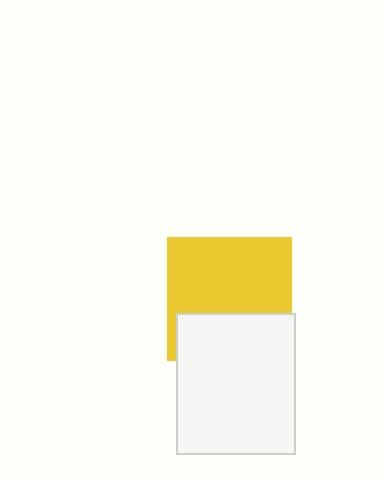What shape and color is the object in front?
The object in front is a white rectangle.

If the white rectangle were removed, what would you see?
You would see the complete yellow square.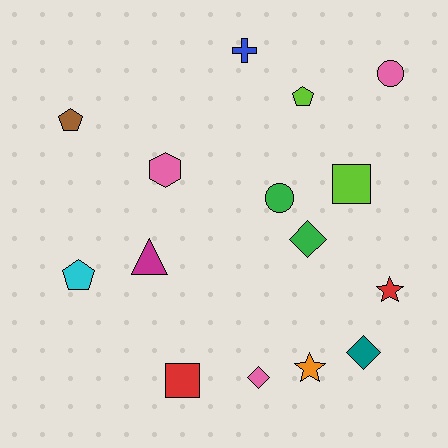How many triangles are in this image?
There is 1 triangle.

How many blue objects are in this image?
There is 1 blue object.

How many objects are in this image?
There are 15 objects.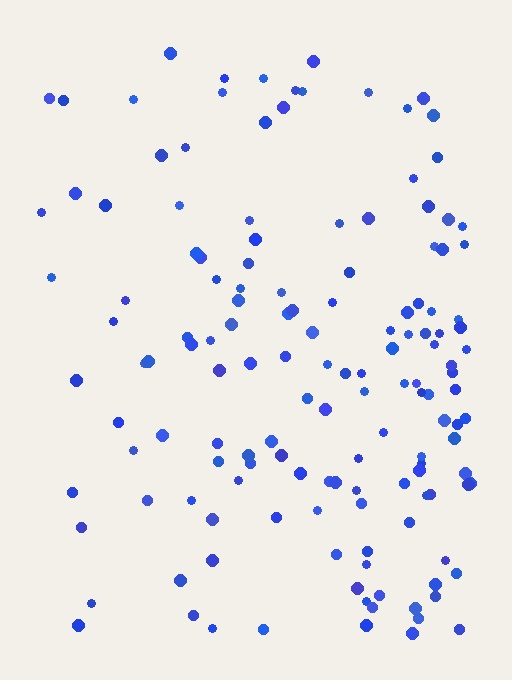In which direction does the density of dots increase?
From left to right, with the right side densest.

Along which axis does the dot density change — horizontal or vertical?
Horizontal.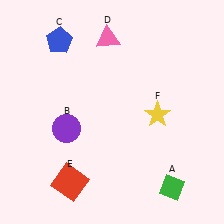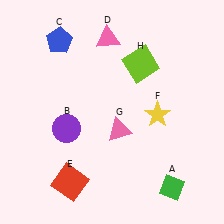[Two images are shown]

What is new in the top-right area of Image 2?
A lime square (H) was added in the top-right area of Image 2.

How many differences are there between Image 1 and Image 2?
There are 2 differences between the two images.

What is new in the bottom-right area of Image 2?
A pink triangle (G) was added in the bottom-right area of Image 2.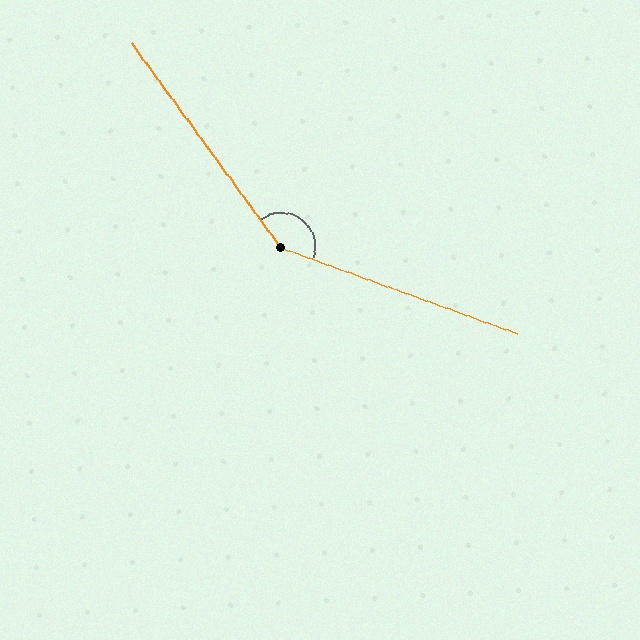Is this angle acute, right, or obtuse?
It is obtuse.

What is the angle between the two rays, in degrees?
Approximately 146 degrees.